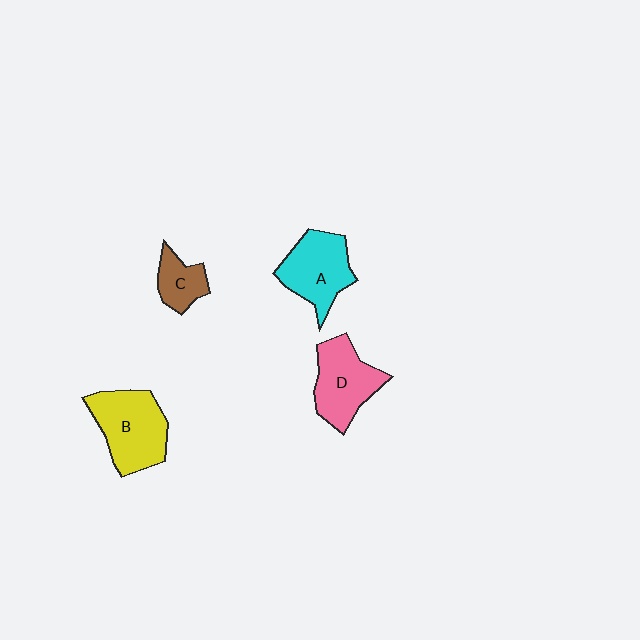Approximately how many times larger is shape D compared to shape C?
Approximately 1.9 times.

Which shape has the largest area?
Shape B (yellow).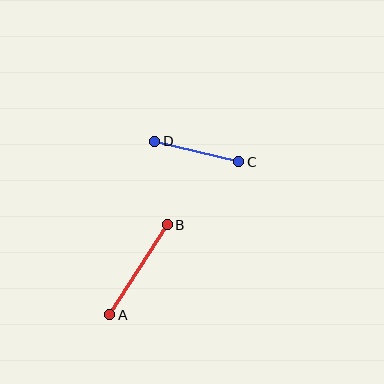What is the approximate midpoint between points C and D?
The midpoint is at approximately (197, 152) pixels.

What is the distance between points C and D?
The distance is approximately 87 pixels.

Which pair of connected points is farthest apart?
Points A and B are farthest apart.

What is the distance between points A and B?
The distance is approximately 107 pixels.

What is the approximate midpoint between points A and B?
The midpoint is at approximately (139, 270) pixels.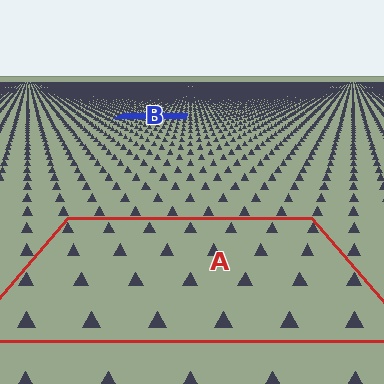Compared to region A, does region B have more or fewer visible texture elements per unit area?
Region B has more texture elements per unit area — they are packed more densely because it is farther away.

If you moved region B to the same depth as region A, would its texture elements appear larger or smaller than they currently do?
They would appear larger. At a closer depth, the same texture elements are projected at a bigger on-screen size.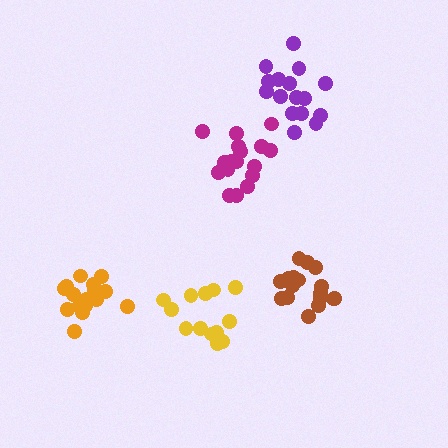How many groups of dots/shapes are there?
There are 5 groups.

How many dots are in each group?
Group 1: 16 dots, Group 2: 17 dots, Group 3: 16 dots, Group 4: 18 dots, Group 5: 13 dots (80 total).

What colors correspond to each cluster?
The clusters are colored: orange, magenta, purple, brown, yellow.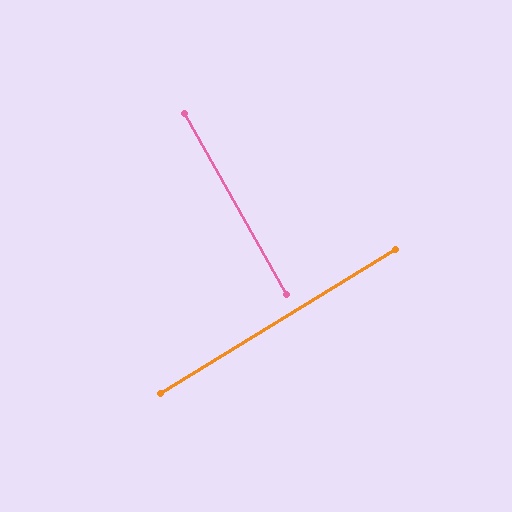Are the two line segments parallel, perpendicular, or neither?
Perpendicular — they meet at approximately 88°.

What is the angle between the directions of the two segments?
Approximately 88 degrees.